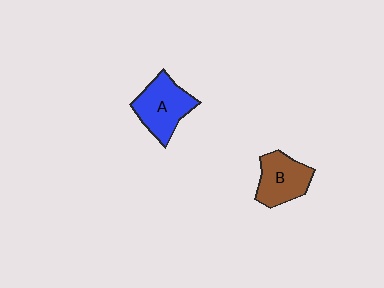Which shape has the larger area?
Shape A (blue).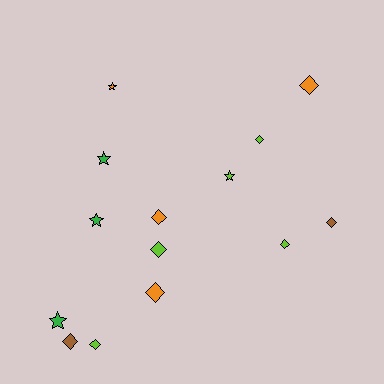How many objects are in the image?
There are 14 objects.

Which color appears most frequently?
Lime, with 5 objects.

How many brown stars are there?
There are no brown stars.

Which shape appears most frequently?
Diamond, with 9 objects.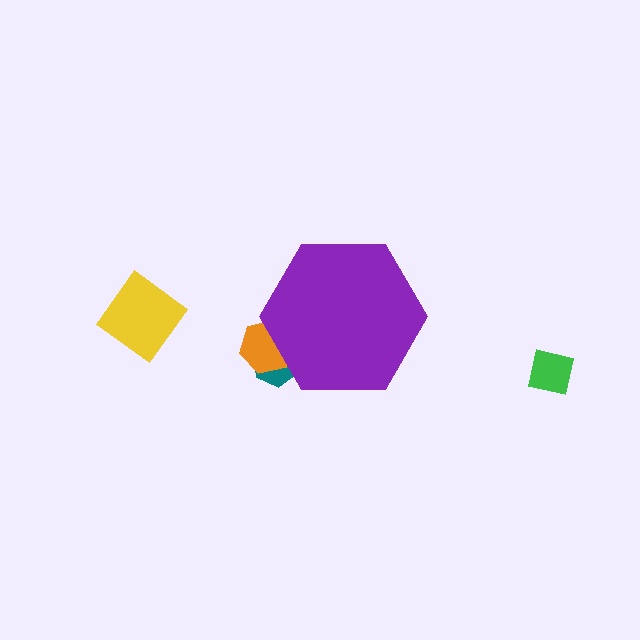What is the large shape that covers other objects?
A purple hexagon.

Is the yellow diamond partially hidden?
No, the yellow diamond is fully visible.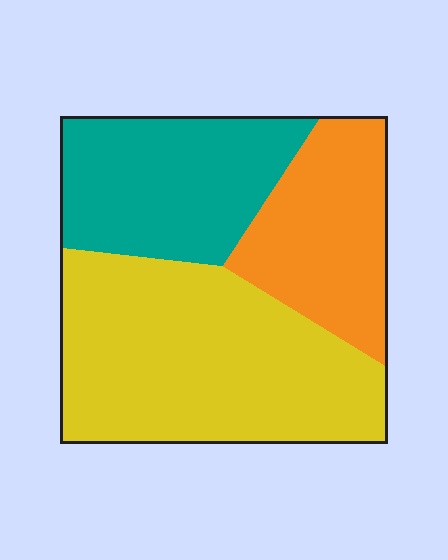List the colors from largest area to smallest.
From largest to smallest: yellow, teal, orange.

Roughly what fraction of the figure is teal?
Teal takes up about one quarter (1/4) of the figure.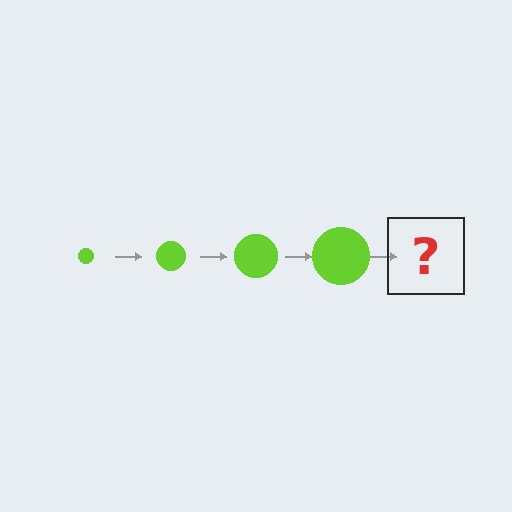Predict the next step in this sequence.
The next step is a lime circle, larger than the previous one.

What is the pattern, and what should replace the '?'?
The pattern is that the circle gets progressively larger each step. The '?' should be a lime circle, larger than the previous one.